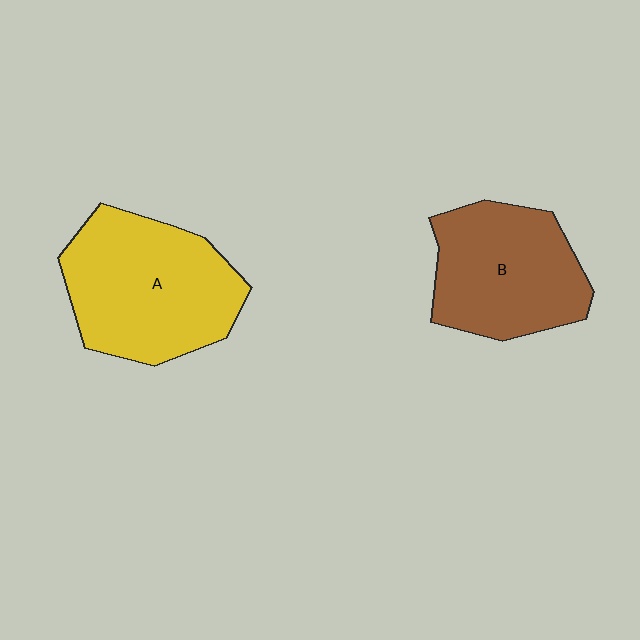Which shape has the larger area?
Shape A (yellow).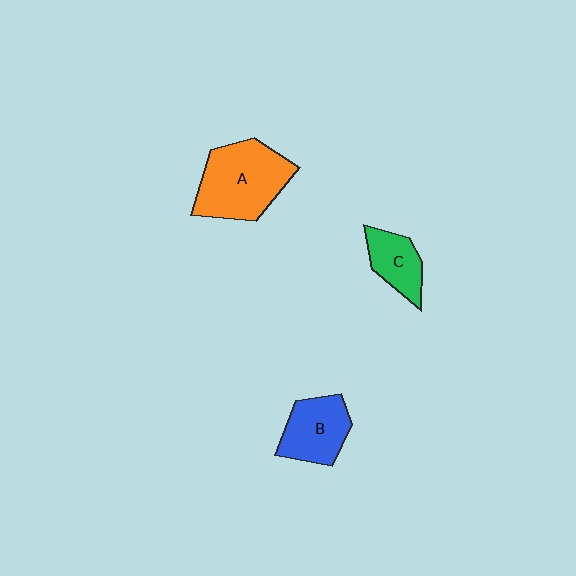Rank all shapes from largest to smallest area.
From largest to smallest: A (orange), B (blue), C (green).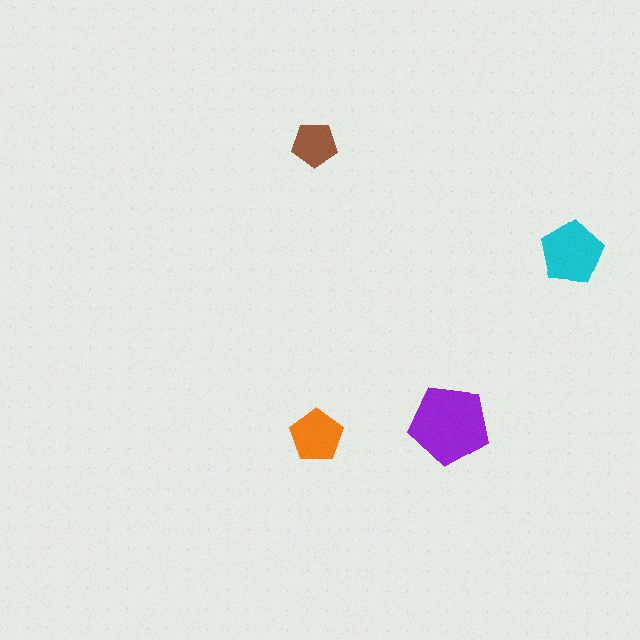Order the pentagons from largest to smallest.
the purple one, the cyan one, the orange one, the brown one.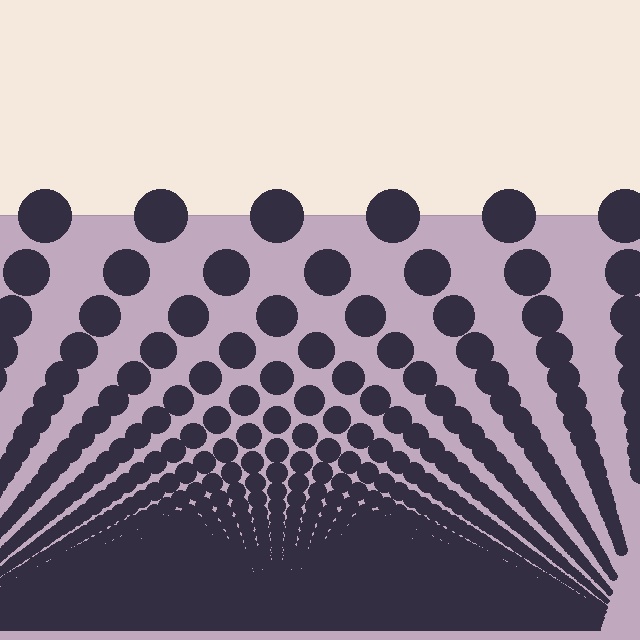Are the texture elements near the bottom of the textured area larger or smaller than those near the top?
Smaller. The gradient is inverted — elements near the bottom are smaller and denser.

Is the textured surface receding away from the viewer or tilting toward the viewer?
The surface appears to tilt toward the viewer. Texture elements get larger and sparser toward the top.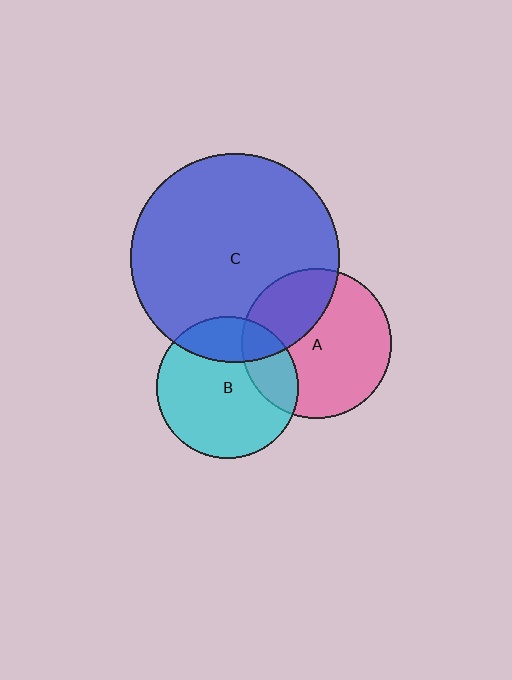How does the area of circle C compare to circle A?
Approximately 1.9 times.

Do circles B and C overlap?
Yes.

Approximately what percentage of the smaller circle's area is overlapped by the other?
Approximately 25%.